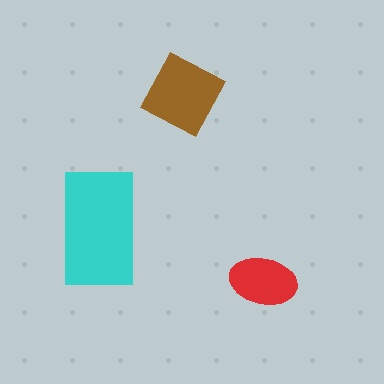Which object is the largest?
The cyan rectangle.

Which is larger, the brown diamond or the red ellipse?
The brown diamond.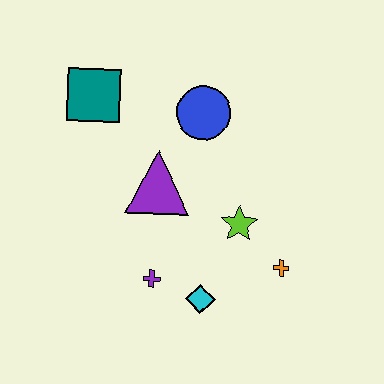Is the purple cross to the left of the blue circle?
Yes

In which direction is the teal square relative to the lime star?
The teal square is to the left of the lime star.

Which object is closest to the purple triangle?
The blue circle is closest to the purple triangle.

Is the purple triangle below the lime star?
No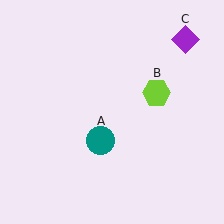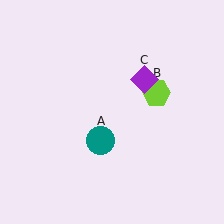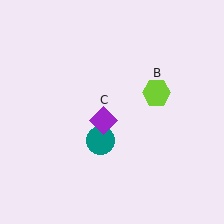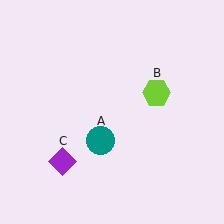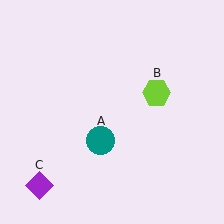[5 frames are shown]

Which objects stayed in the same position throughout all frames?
Teal circle (object A) and lime hexagon (object B) remained stationary.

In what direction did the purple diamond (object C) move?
The purple diamond (object C) moved down and to the left.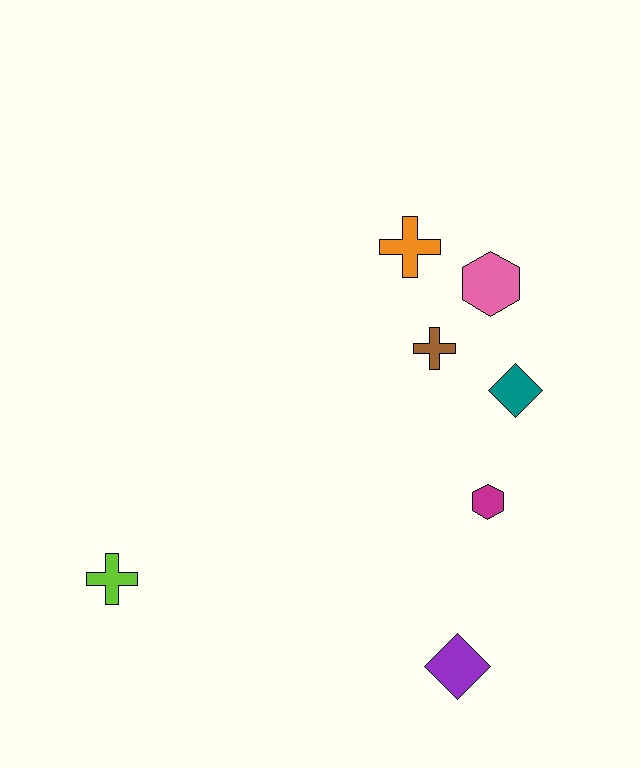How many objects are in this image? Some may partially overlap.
There are 7 objects.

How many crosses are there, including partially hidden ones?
There are 3 crosses.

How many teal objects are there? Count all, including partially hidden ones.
There is 1 teal object.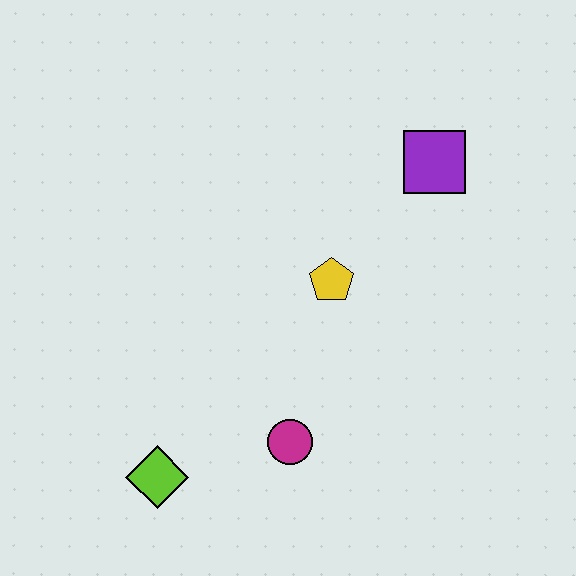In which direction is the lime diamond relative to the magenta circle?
The lime diamond is to the left of the magenta circle.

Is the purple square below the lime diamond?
No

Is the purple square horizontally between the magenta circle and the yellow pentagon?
No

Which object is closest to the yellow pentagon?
The purple square is closest to the yellow pentagon.